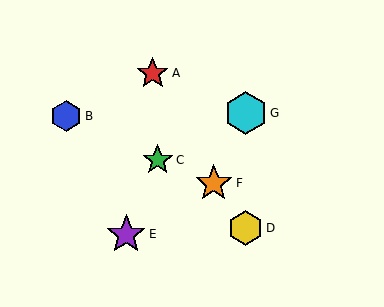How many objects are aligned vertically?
2 objects (D, G) are aligned vertically.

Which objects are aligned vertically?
Objects D, G are aligned vertically.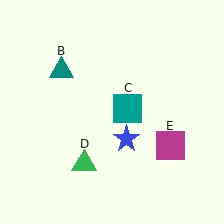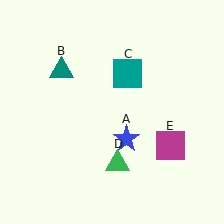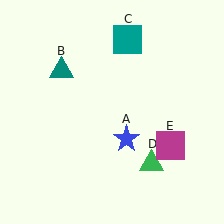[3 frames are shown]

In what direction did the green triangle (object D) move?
The green triangle (object D) moved right.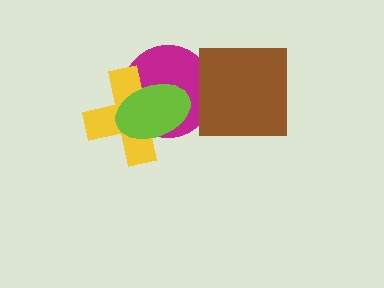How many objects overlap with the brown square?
1 object overlaps with the brown square.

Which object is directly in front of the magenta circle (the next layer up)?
The yellow cross is directly in front of the magenta circle.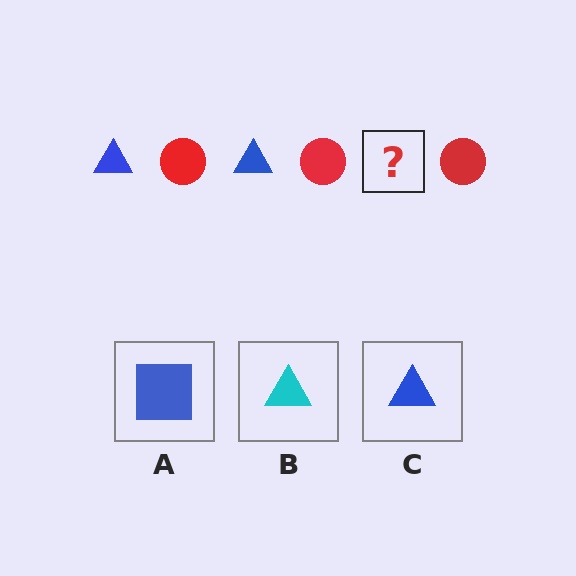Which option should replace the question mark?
Option C.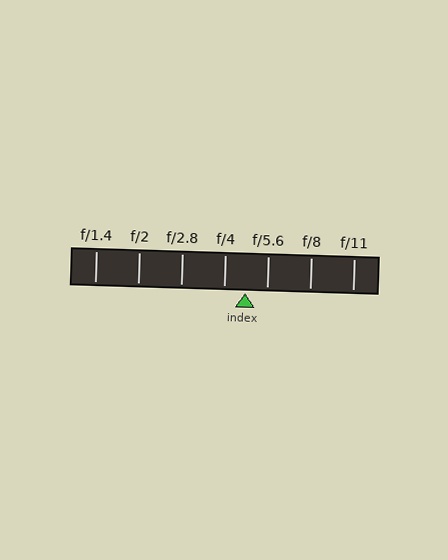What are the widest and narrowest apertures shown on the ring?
The widest aperture shown is f/1.4 and the narrowest is f/11.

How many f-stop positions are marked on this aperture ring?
There are 7 f-stop positions marked.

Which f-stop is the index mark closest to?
The index mark is closest to f/5.6.